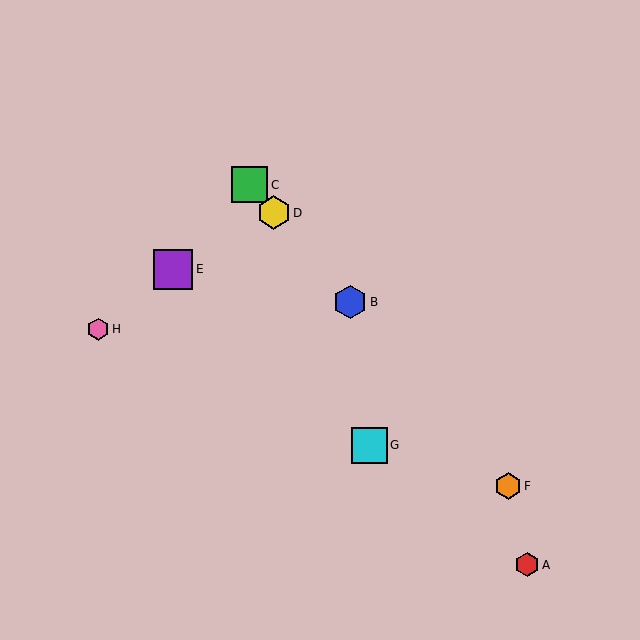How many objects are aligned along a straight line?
4 objects (B, C, D, F) are aligned along a straight line.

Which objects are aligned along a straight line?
Objects B, C, D, F are aligned along a straight line.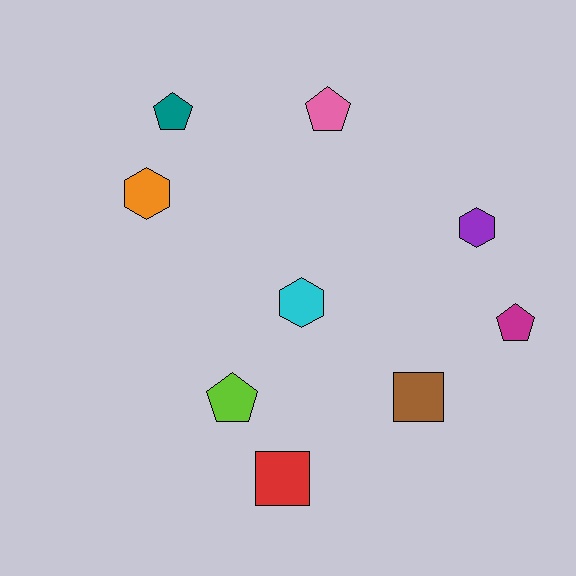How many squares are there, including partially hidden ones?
There are 2 squares.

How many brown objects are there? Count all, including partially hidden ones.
There is 1 brown object.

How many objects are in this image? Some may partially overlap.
There are 9 objects.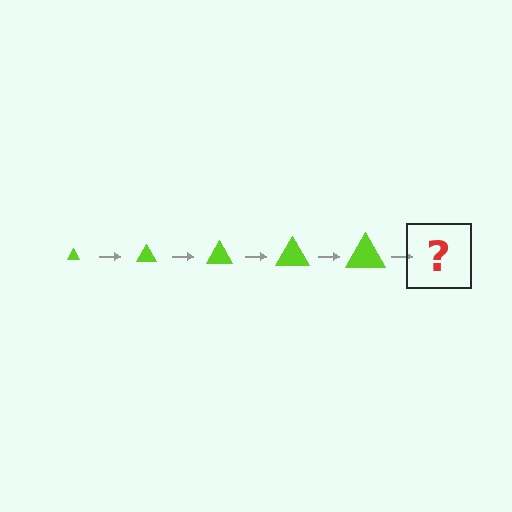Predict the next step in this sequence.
The next step is a lime triangle, larger than the previous one.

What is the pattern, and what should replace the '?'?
The pattern is that the triangle gets progressively larger each step. The '?' should be a lime triangle, larger than the previous one.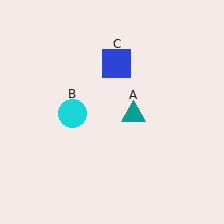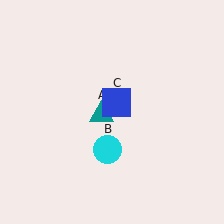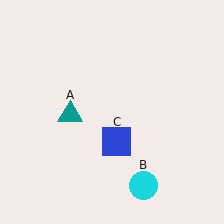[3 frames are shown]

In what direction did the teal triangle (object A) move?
The teal triangle (object A) moved left.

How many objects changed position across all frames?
3 objects changed position: teal triangle (object A), cyan circle (object B), blue square (object C).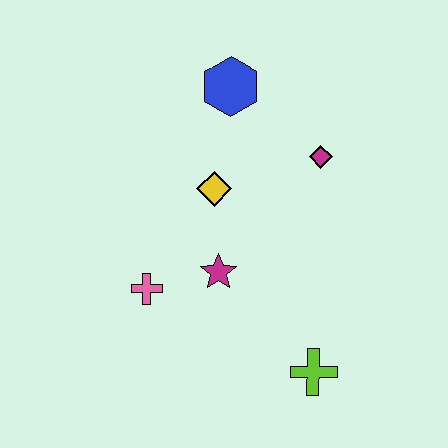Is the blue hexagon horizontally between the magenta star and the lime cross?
Yes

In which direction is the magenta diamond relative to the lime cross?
The magenta diamond is above the lime cross.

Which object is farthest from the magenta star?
The blue hexagon is farthest from the magenta star.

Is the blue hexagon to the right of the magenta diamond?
No